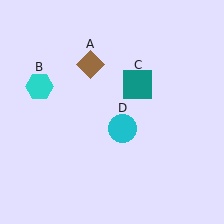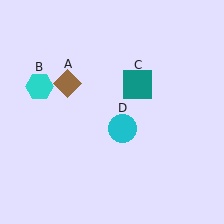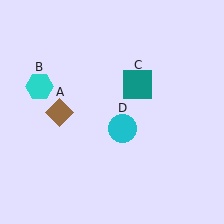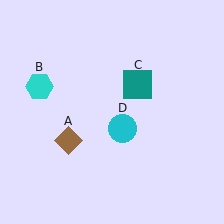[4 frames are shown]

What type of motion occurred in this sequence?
The brown diamond (object A) rotated counterclockwise around the center of the scene.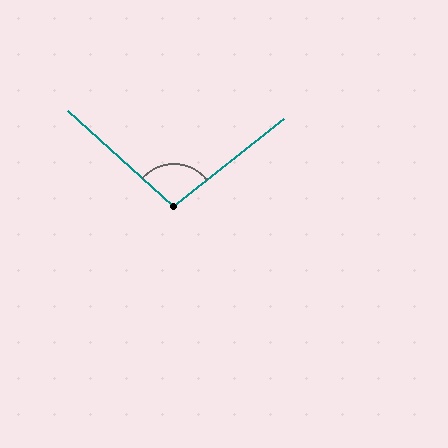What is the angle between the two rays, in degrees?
Approximately 100 degrees.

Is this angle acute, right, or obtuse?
It is obtuse.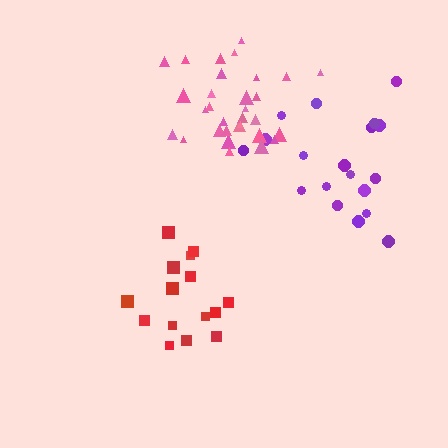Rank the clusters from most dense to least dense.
pink, red, purple.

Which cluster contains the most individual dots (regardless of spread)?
Pink (32).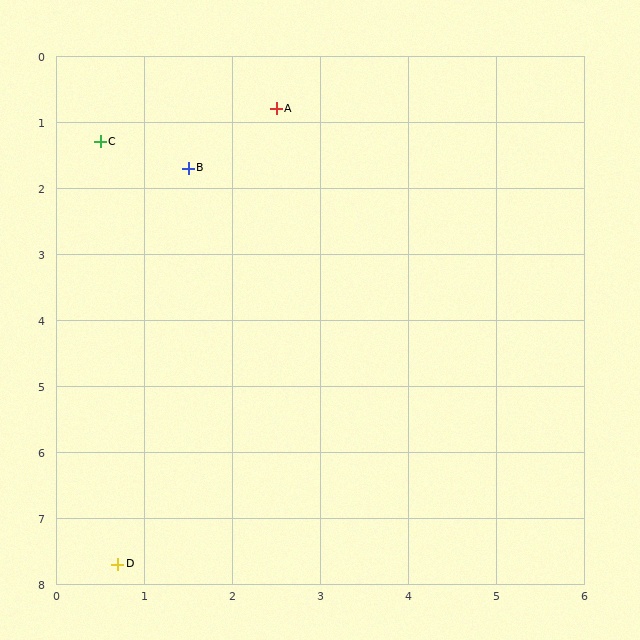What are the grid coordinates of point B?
Point B is at approximately (1.5, 1.7).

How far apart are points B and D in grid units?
Points B and D are about 6.1 grid units apart.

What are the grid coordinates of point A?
Point A is at approximately (2.5, 0.8).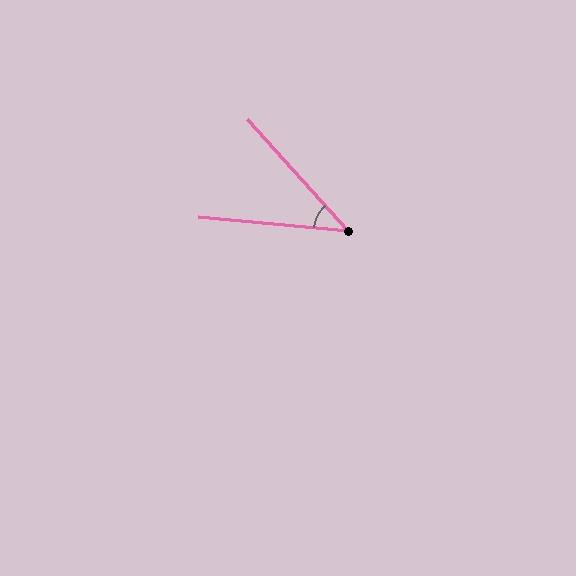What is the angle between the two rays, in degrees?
Approximately 43 degrees.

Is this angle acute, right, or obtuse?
It is acute.